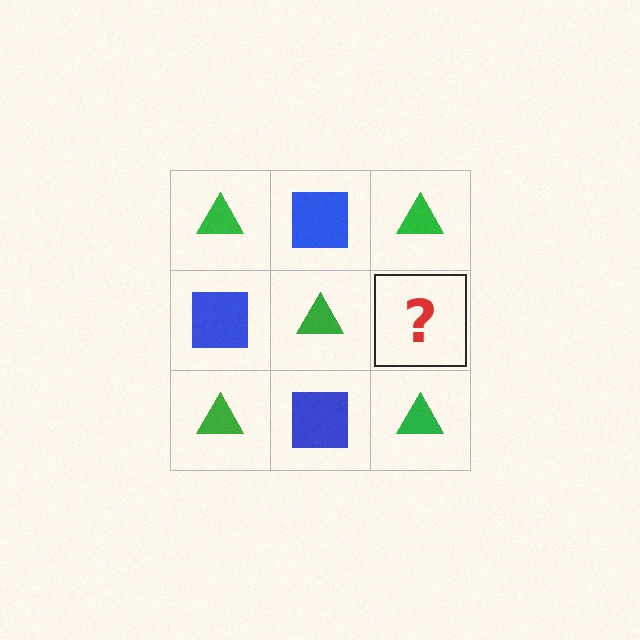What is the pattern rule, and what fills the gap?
The rule is that it alternates green triangle and blue square in a checkerboard pattern. The gap should be filled with a blue square.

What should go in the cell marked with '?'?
The missing cell should contain a blue square.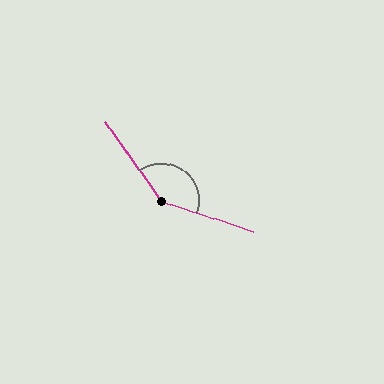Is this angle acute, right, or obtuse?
It is obtuse.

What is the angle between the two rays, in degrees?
Approximately 143 degrees.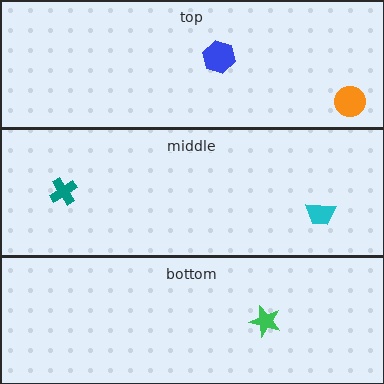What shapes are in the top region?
The blue hexagon, the orange circle.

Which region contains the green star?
The bottom region.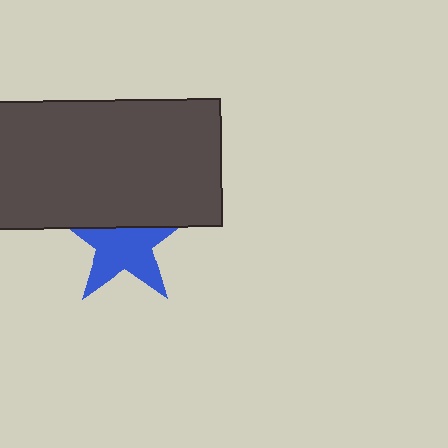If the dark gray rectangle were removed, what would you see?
You would see the complete blue star.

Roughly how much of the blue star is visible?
About half of it is visible (roughly 62%).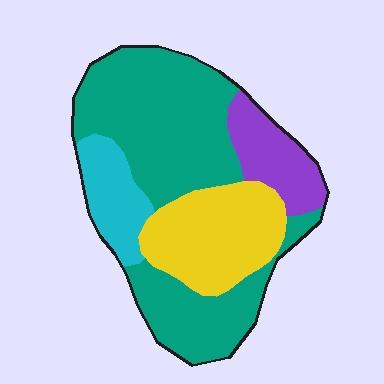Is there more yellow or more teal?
Teal.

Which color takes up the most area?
Teal, at roughly 55%.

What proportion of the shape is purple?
Purple takes up less than a quarter of the shape.